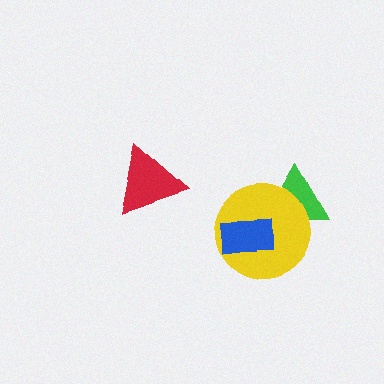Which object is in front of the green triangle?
The yellow circle is in front of the green triangle.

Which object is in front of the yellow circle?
The blue rectangle is in front of the yellow circle.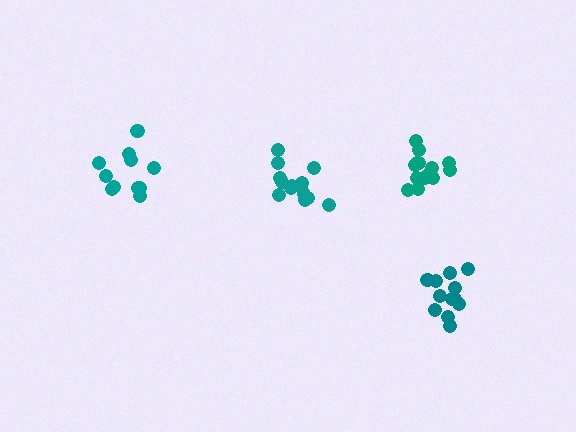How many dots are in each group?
Group 1: 14 dots, Group 2: 12 dots, Group 3: 11 dots, Group 4: 14 dots (51 total).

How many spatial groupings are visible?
There are 4 spatial groupings.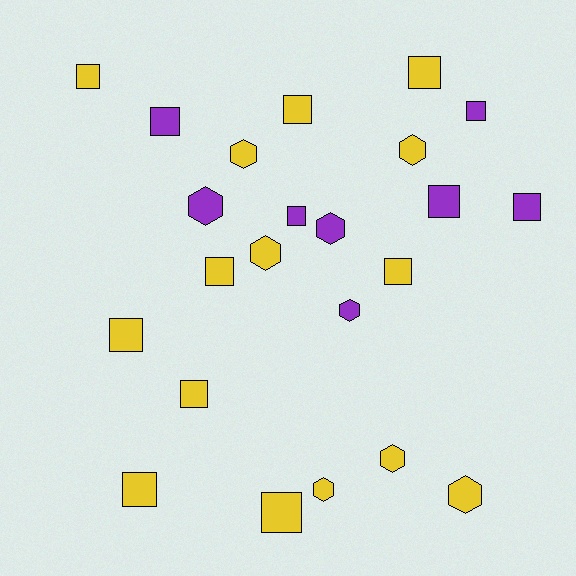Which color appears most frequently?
Yellow, with 15 objects.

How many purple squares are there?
There are 5 purple squares.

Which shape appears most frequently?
Square, with 14 objects.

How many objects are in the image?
There are 23 objects.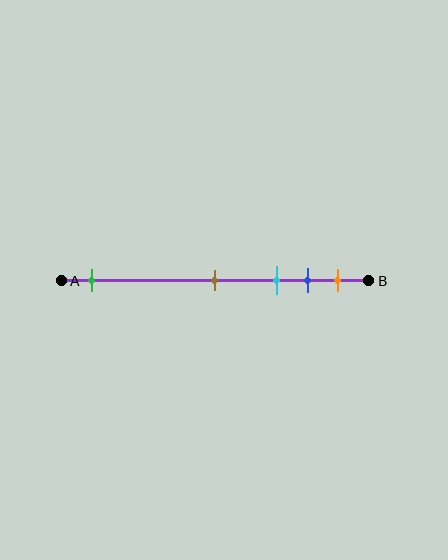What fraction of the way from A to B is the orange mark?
The orange mark is approximately 90% (0.9) of the way from A to B.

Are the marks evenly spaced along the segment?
No, the marks are not evenly spaced.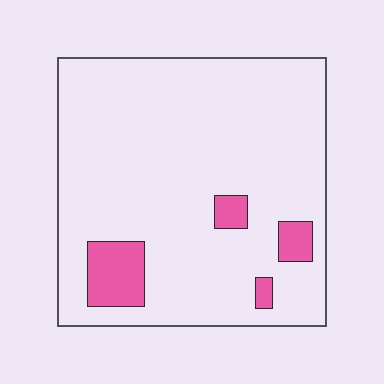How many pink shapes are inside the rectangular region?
4.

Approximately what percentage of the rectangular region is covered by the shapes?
Approximately 10%.